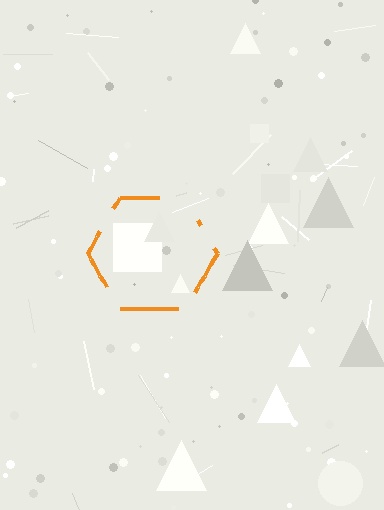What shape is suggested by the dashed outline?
The dashed outline suggests a hexagon.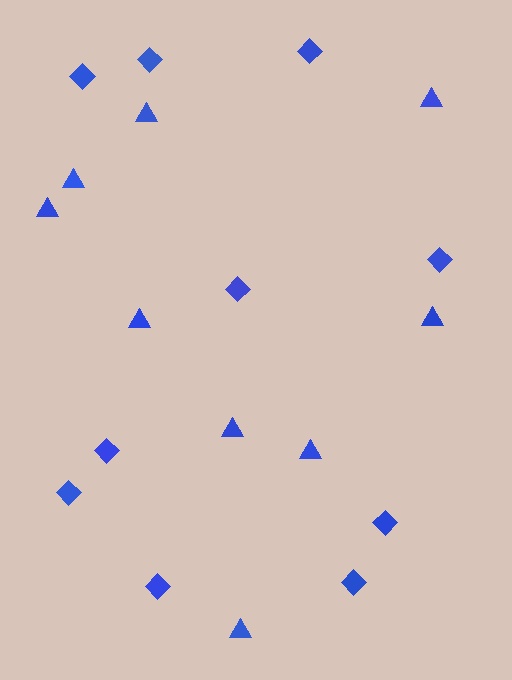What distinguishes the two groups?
There are 2 groups: one group of diamonds (10) and one group of triangles (9).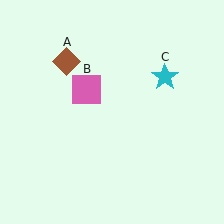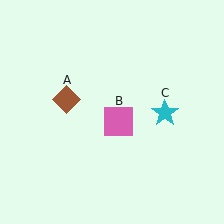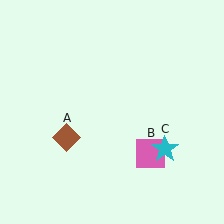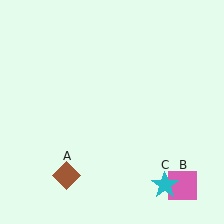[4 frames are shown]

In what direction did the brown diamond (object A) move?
The brown diamond (object A) moved down.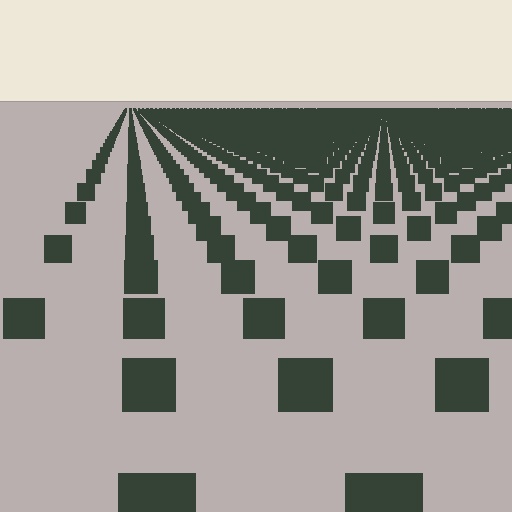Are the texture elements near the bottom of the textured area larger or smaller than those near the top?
Larger. Near the bottom, elements are closer to the viewer and appear at a bigger on-screen size.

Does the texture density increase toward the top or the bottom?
Density increases toward the top.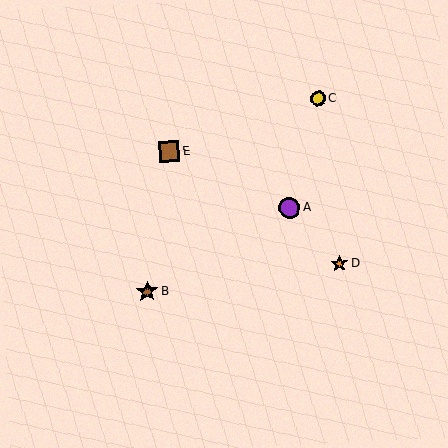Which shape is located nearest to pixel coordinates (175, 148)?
The brown square (labeled E) at (169, 152) is nearest to that location.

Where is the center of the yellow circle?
The center of the yellow circle is at (318, 98).